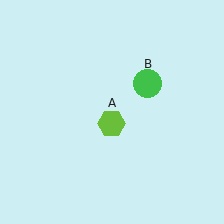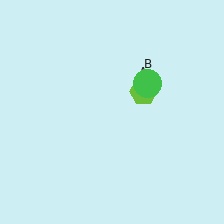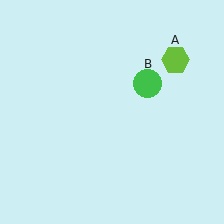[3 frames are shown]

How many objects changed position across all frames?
1 object changed position: lime hexagon (object A).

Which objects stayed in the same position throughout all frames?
Green circle (object B) remained stationary.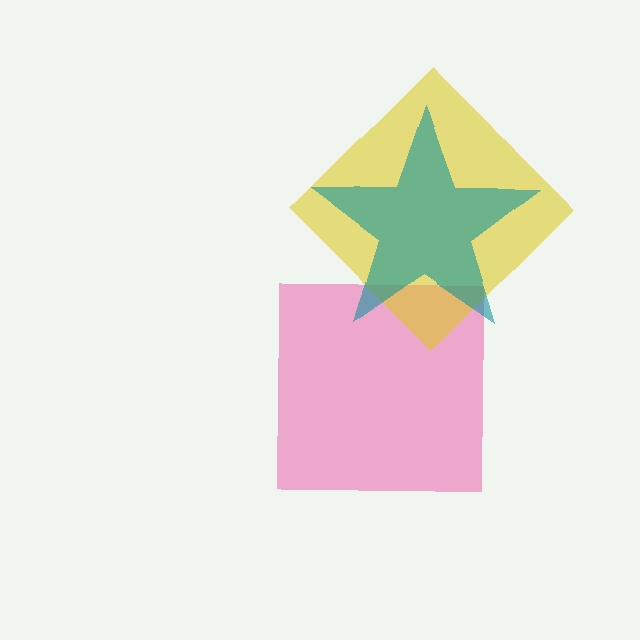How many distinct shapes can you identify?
There are 3 distinct shapes: a pink square, a yellow diamond, a teal star.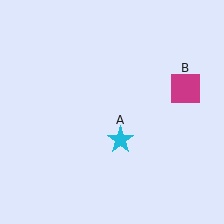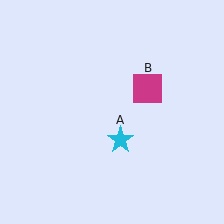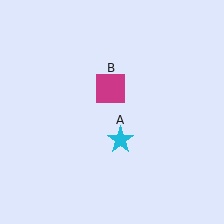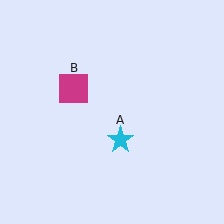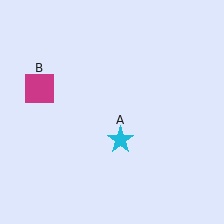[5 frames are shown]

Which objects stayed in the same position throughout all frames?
Cyan star (object A) remained stationary.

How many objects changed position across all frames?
1 object changed position: magenta square (object B).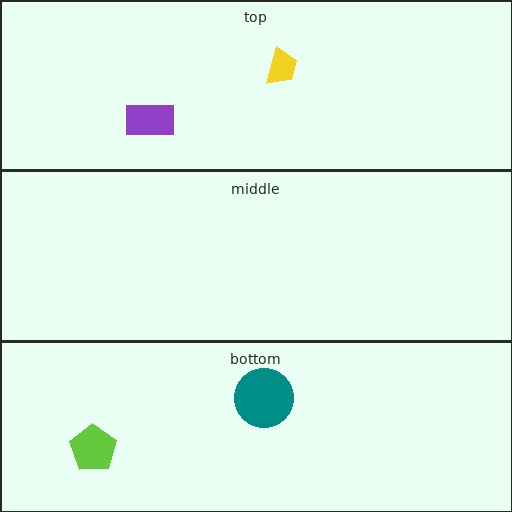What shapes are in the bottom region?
The lime pentagon, the teal circle.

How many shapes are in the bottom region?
2.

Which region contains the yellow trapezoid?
The top region.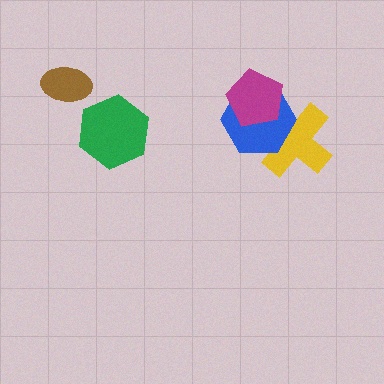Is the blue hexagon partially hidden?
Yes, it is partially covered by another shape.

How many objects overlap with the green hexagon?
0 objects overlap with the green hexagon.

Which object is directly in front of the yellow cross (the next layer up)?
The blue hexagon is directly in front of the yellow cross.